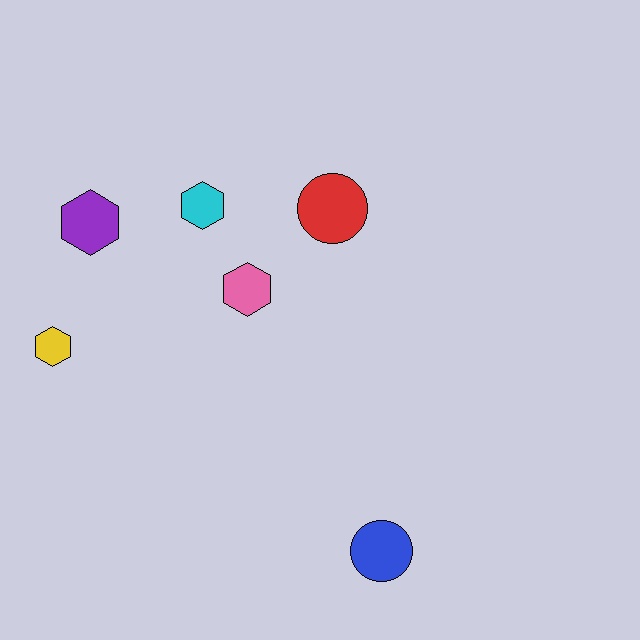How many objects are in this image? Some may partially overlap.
There are 6 objects.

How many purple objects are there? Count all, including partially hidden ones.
There is 1 purple object.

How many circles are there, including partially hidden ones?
There are 2 circles.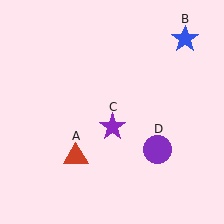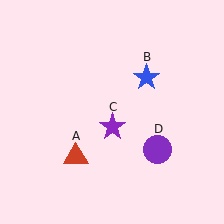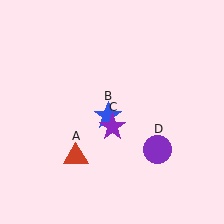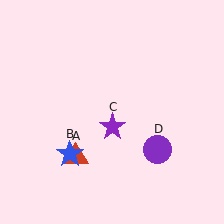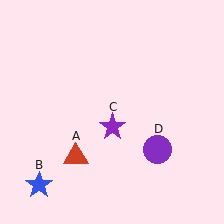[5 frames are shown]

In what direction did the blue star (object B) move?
The blue star (object B) moved down and to the left.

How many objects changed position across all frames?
1 object changed position: blue star (object B).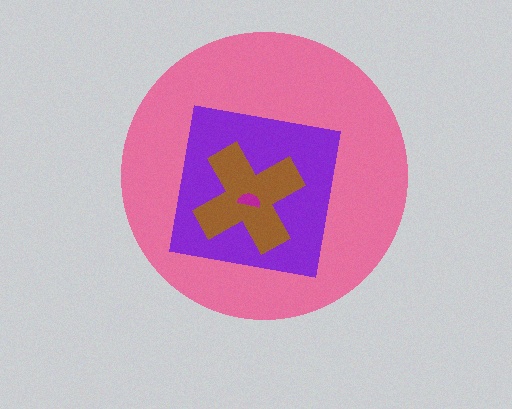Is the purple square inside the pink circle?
Yes.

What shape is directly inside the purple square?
The brown cross.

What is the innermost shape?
The magenta semicircle.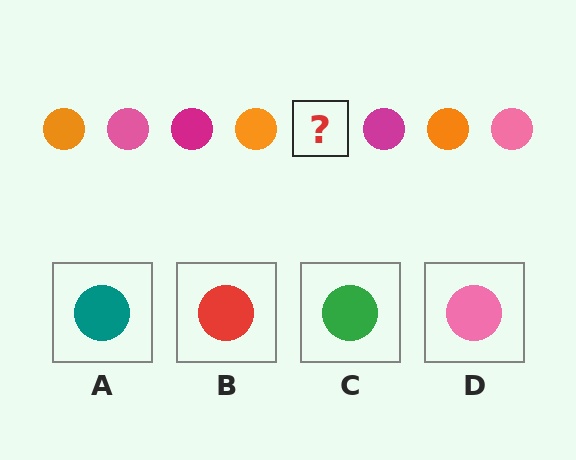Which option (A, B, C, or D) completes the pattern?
D.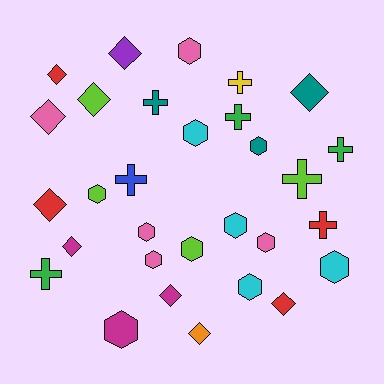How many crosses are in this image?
There are 8 crosses.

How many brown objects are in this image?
There are no brown objects.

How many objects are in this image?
There are 30 objects.